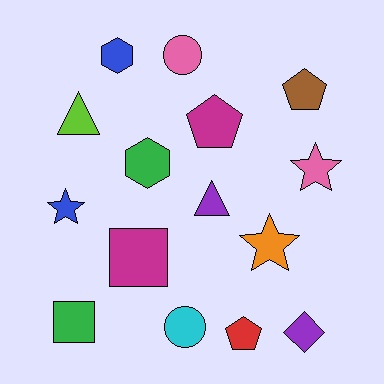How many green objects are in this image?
There are 2 green objects.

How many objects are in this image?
There are 15 objects.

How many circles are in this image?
There are 2 circles.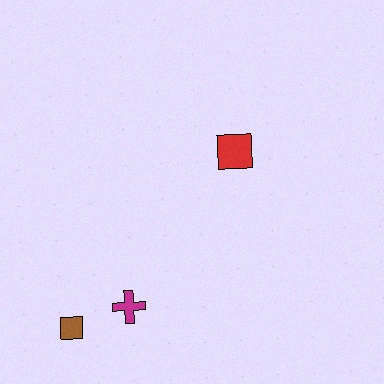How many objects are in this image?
There are 3 objects.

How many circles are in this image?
There are no circles.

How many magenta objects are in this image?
There is 1 magenta object.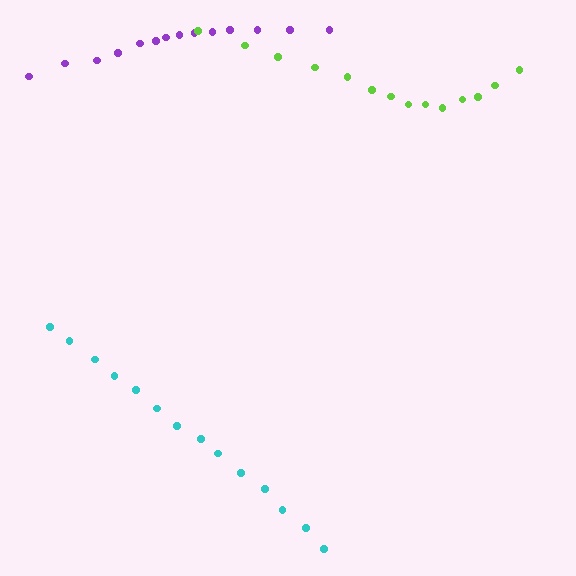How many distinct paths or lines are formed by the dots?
There are 3 distinct paths.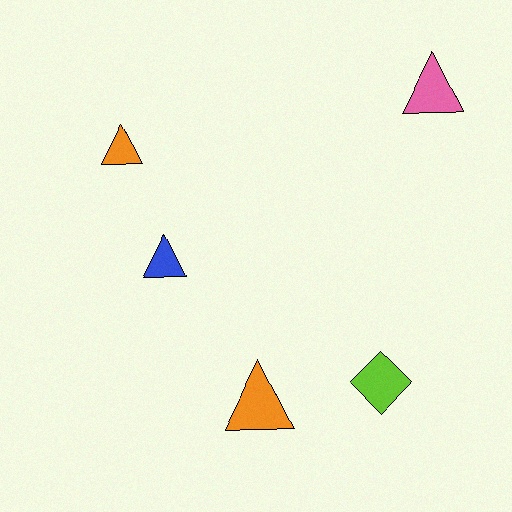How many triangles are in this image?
There are 4 triangles.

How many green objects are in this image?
There are no green objects.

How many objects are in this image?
There are 5 objects.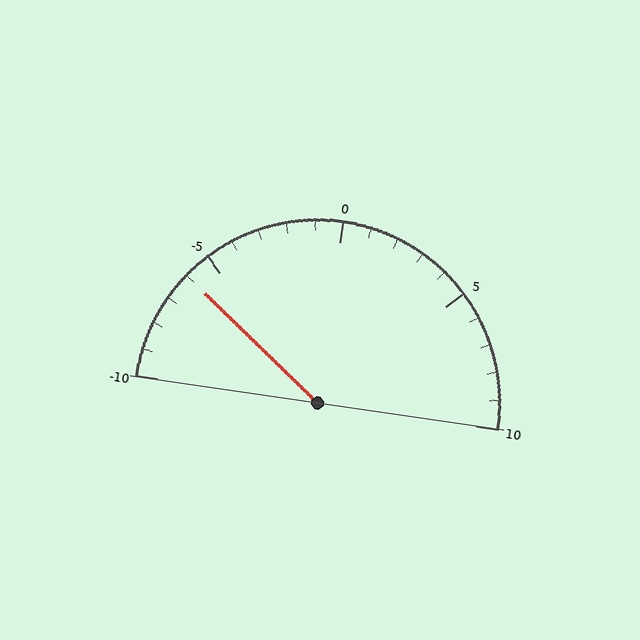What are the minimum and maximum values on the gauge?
The gauge ranges from -10 to 10.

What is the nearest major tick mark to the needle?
The nearest major tick mark is -5.